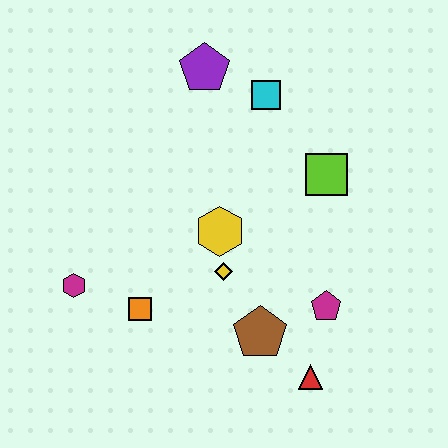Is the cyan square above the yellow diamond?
Yes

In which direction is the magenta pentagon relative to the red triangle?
The magenta pentagon is above the red triangle.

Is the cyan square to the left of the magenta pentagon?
Yes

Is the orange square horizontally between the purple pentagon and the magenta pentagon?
No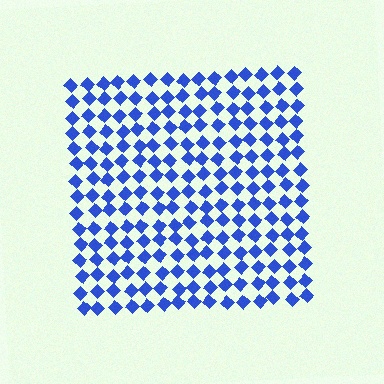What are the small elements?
The small elements are diamonds.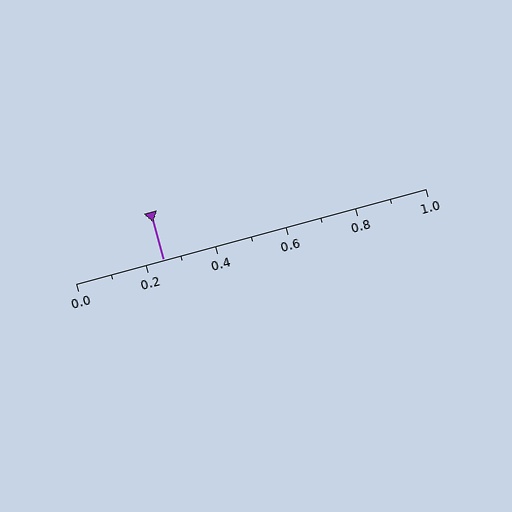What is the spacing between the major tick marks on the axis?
The major ticks are spaced 0.2 apart.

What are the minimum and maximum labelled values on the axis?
The axis runs from 0.0 to 1.0.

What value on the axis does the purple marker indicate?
The marker indicates approximately 0.25.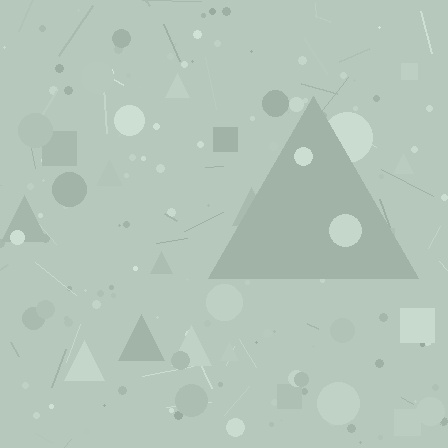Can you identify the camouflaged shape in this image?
The camouflaged shape is a triangle.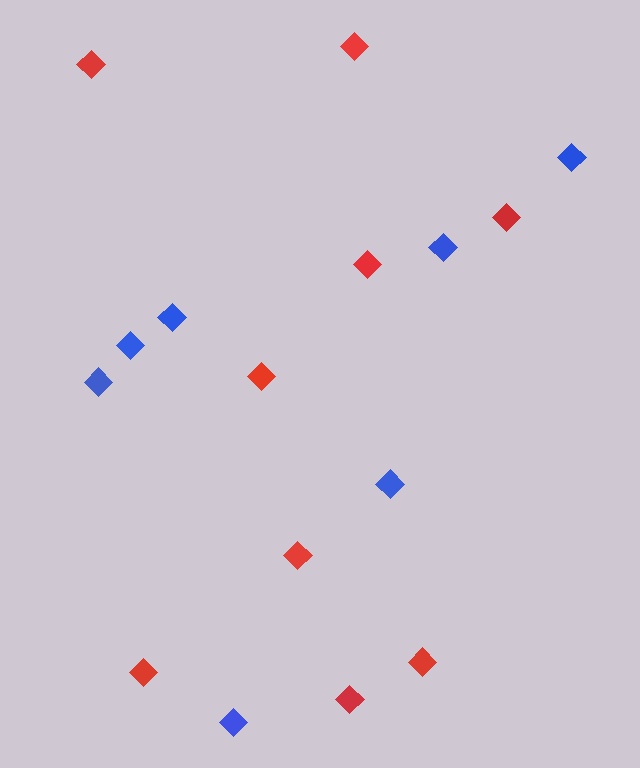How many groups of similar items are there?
There are 2 groups: one group of blue diamonds (7) and one group of red diamonds (9).